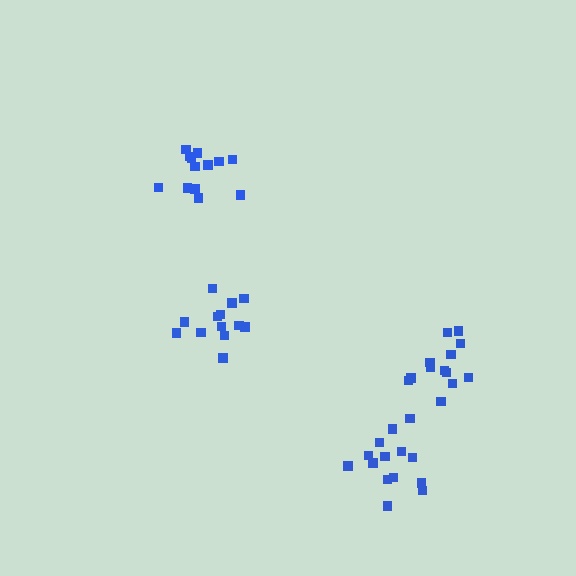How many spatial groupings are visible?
There are 4 spatial groupings.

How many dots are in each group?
Group 1: 13 dots, Group 2: 13 dots, Group 3: 14 dots, Group 4: 13 dots (53 total).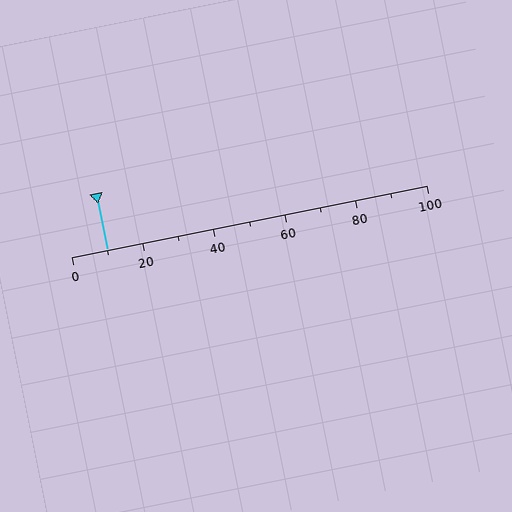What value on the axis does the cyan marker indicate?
The marker indicates approximately 10.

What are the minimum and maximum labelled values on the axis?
The axis runs from 0 to 100.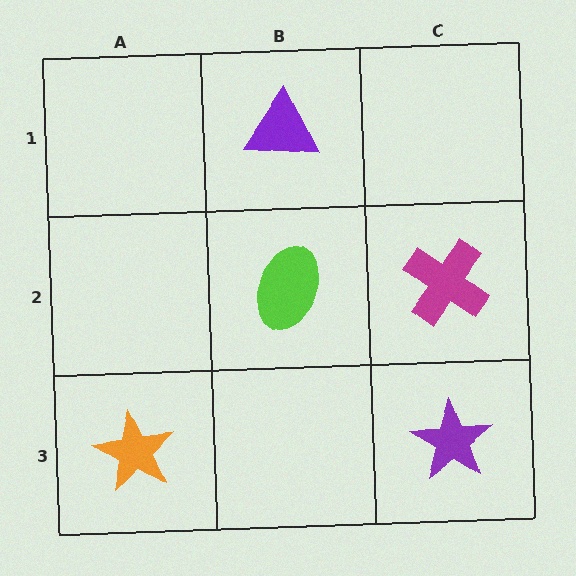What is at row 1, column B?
A purple triangle.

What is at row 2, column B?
A lime ellipse.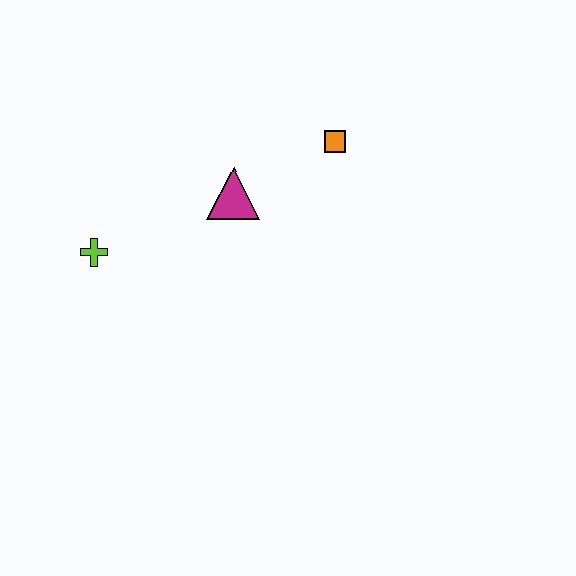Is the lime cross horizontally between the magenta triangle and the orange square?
No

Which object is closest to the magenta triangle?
The orange square is closest to the magenta triangle.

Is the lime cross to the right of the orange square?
No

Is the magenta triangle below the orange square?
Yes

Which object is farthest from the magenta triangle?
The lime cross is farthest from the magenta triangle.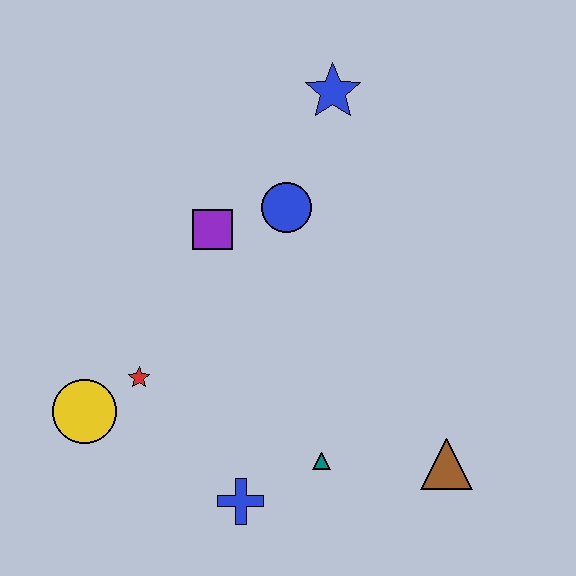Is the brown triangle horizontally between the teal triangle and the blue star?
No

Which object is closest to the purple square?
The blue circle is closest to the purple square.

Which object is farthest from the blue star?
The blue cross is farthest from the blue star.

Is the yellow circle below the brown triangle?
No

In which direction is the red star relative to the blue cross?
The red star is above the blue cross.